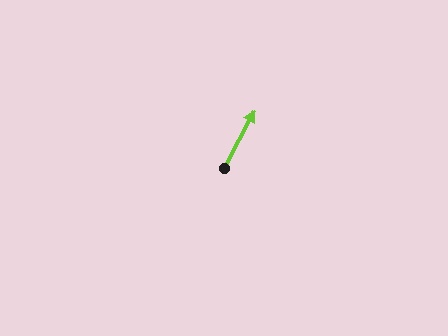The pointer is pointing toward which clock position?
Roughly 1 o'clock.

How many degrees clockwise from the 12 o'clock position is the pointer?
Approximately 28 degrees.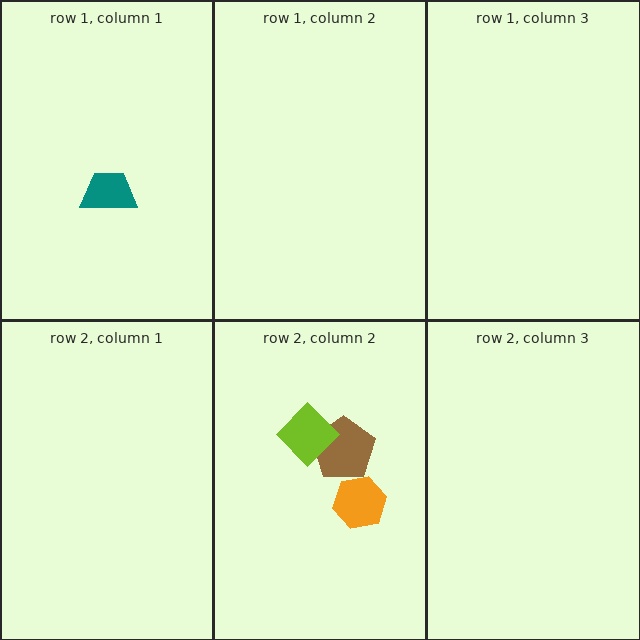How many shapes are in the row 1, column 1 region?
1.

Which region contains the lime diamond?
The row 2, column 2 region.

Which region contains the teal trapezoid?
The row 1, column 1 region.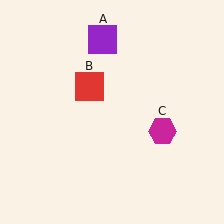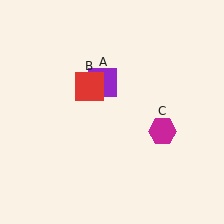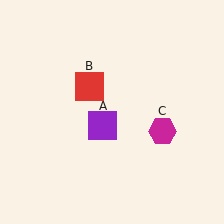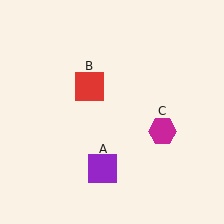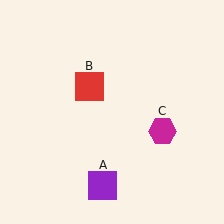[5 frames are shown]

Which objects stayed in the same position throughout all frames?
Red square (object B) and magenta hexagon (object C) remained stationary.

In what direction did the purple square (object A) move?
The purple square (object A) moved down.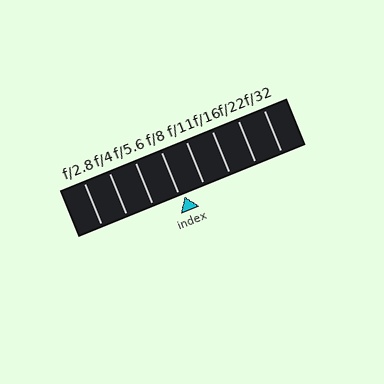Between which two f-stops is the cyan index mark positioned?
The index mark is between f/8 and f/11.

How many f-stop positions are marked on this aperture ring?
There are 8 f-stop positions marked.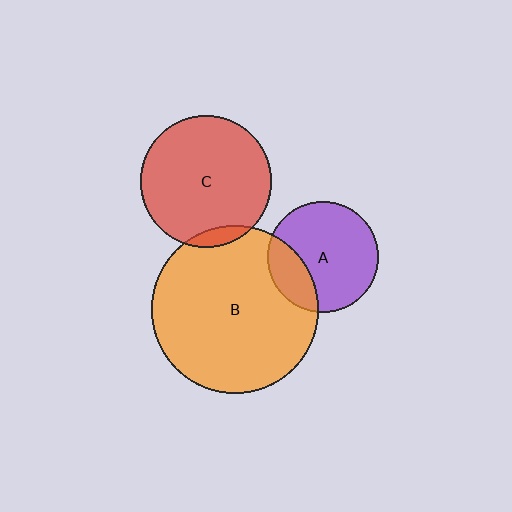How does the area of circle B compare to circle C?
Approximately 1.6 times.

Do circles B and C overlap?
Yes.